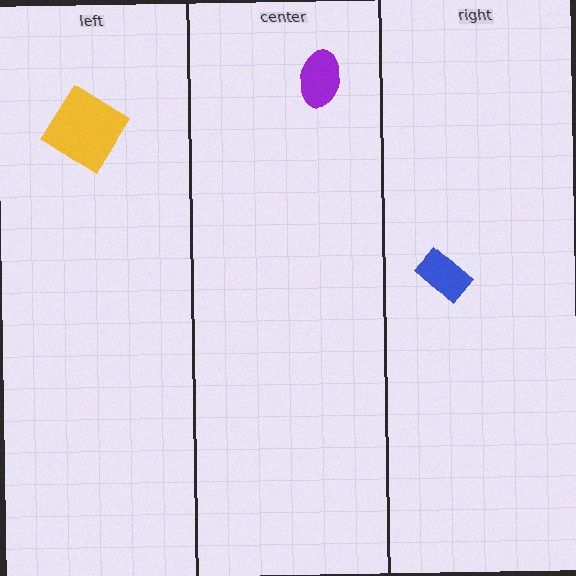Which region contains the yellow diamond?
The left region.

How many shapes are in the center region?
1.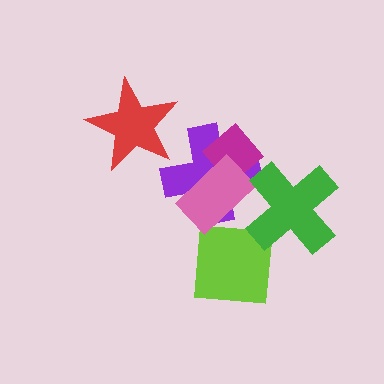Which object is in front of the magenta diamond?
The pink rectangle is in front of the magenta diamond.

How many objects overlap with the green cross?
1 object overlaps with the green cross.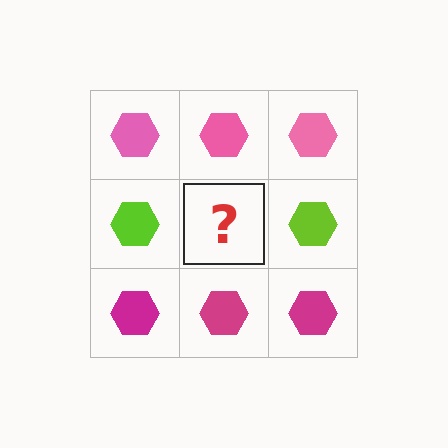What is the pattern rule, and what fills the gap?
The rule is that each row has a consistent color. The gap should be filled with a lime hexagon.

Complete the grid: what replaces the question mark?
The question mark should be replaced with a lime hexagon.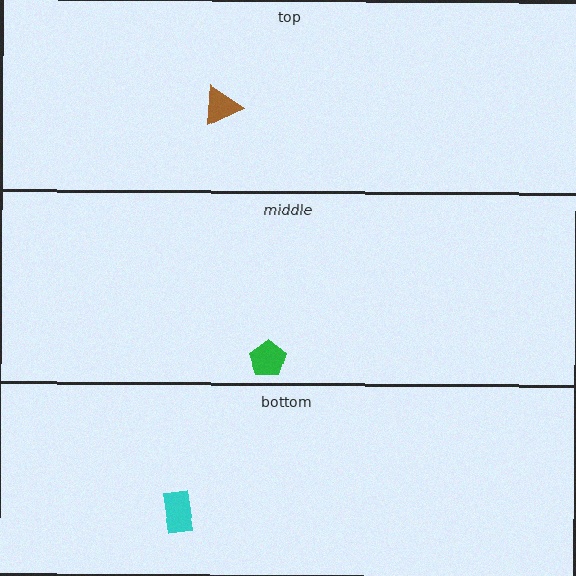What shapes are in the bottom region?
The cyan rectangle.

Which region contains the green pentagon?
The middle region.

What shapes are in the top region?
The brown triangle.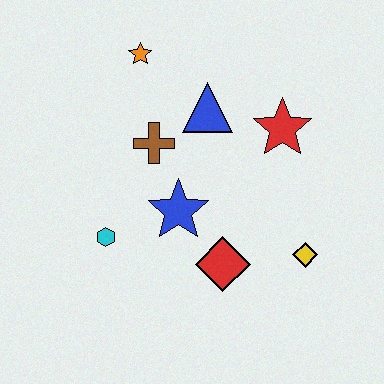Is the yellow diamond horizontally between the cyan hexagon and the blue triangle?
No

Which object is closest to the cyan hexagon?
The blue star is closest to the cyan hexagon.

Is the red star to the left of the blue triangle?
No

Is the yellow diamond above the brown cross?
No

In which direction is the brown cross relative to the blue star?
The brown cross is above the blue star.